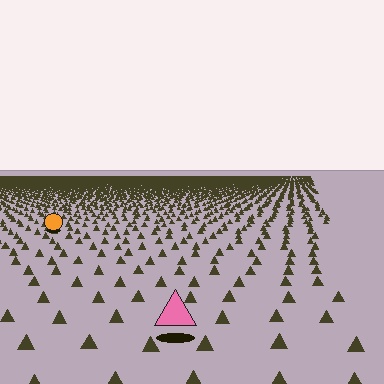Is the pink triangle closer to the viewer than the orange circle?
Yes. The pink triangle is closer — you can tell from the texture gradient: the ground texture is coarser near it.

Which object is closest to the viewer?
The pink triangle is closest. The texture marks near it are larger and more spread out.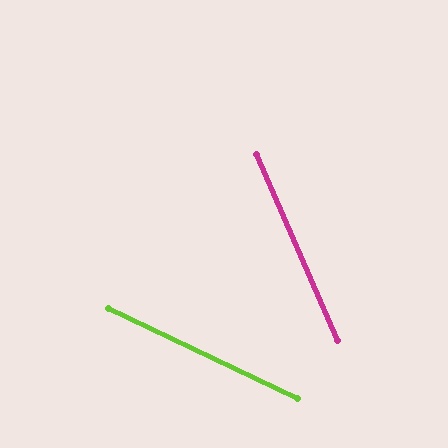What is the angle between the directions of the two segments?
Approximately 41 degrees.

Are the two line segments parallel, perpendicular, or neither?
Neither parallel nor perpendicular — they differ by about 41°.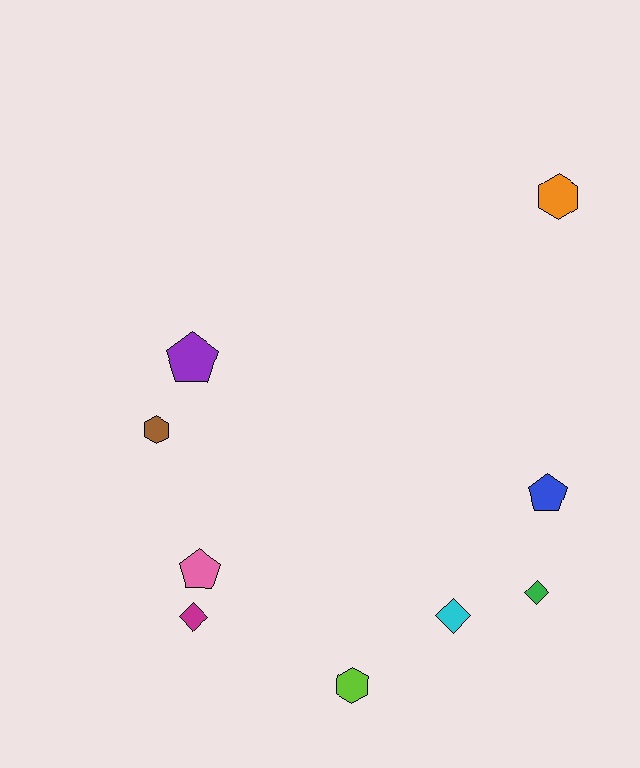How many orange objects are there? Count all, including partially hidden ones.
There is 1 orange object.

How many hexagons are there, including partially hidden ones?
There are 3 hexagons.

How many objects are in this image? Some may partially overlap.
There are 9 objects.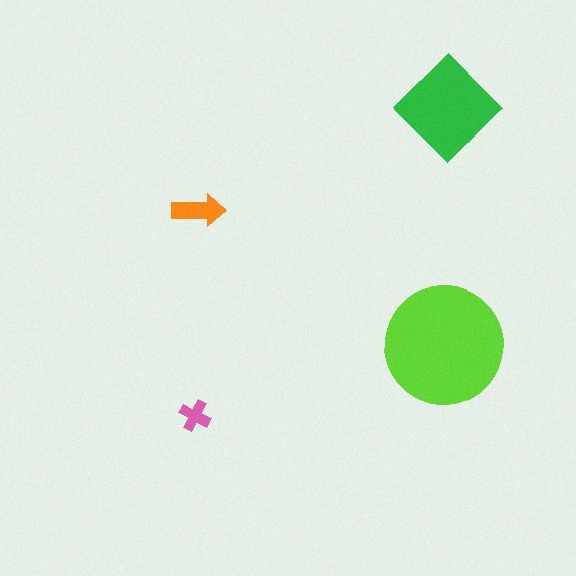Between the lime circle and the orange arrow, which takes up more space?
The lime circle.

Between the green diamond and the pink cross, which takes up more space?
The green diamond.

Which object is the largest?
The lime circle.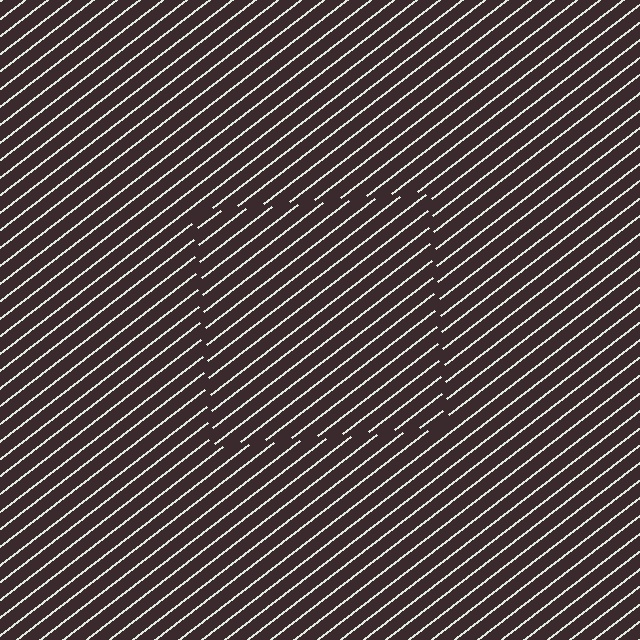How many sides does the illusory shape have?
4 sides — the line-ends trace a square.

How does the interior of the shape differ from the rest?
The interior of the shape contains the same grating, shifted by half a period — the contour is defined by the phase discontinuity where line-ends from the inner and outer gratings abut.